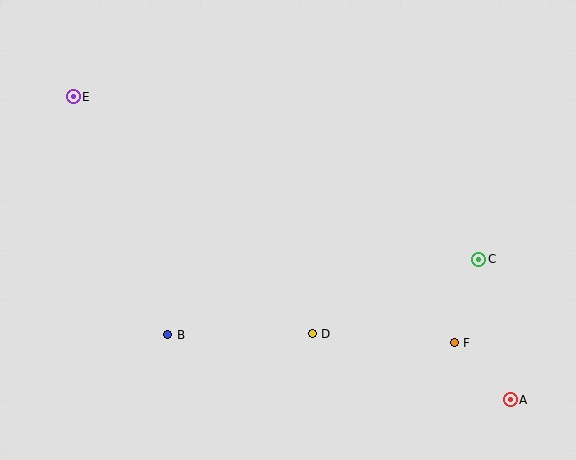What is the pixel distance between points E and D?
The distance between E and D is 337 pixels.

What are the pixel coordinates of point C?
Point C is at (479, 259).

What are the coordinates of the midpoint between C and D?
The midpoint between C and D is at (396, 297).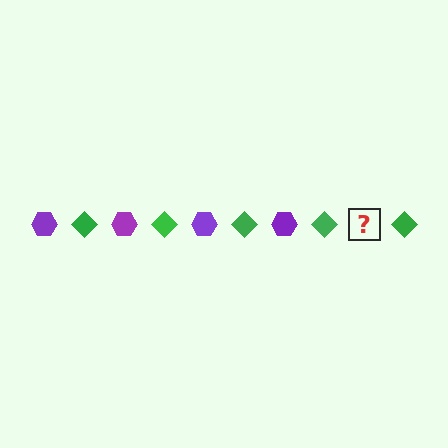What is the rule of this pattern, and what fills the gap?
The rule is that the pattern alternates between purple hexagon and green diamond. The gap should be filled with a purple hexagon.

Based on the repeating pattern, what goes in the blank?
The blank should be a purple hexagon.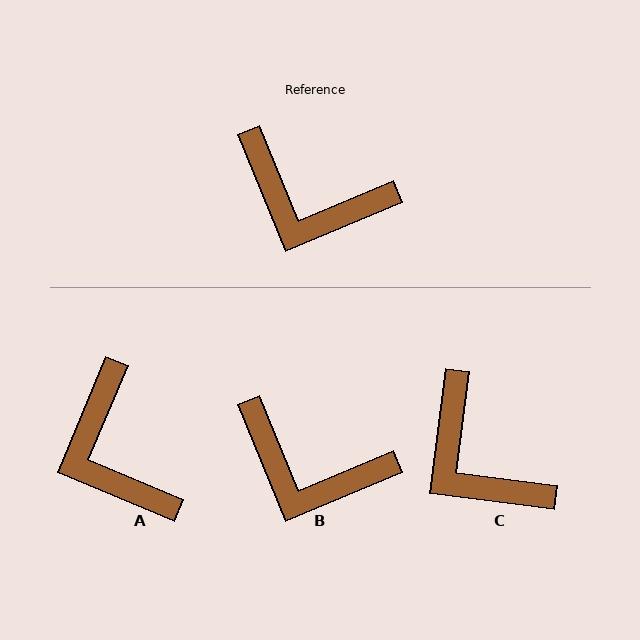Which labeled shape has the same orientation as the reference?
B.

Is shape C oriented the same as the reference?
No, it is off by about 30 degrees.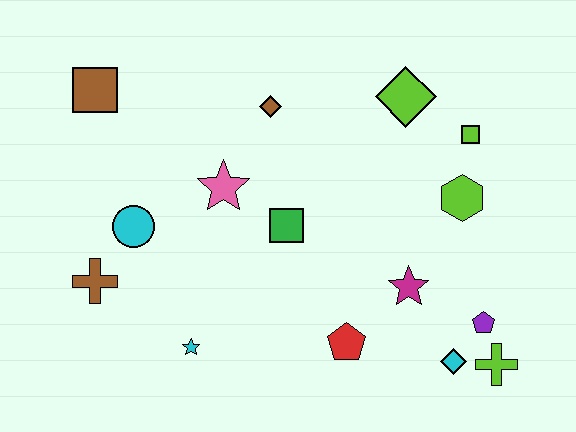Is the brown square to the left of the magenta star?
Yes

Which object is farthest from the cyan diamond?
The brown square is farthest from the cyan diamond.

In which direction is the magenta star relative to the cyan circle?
The magenta star is to the right of the cyan circle.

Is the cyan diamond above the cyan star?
No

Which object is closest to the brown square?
The cyan circle is closest to the brown square.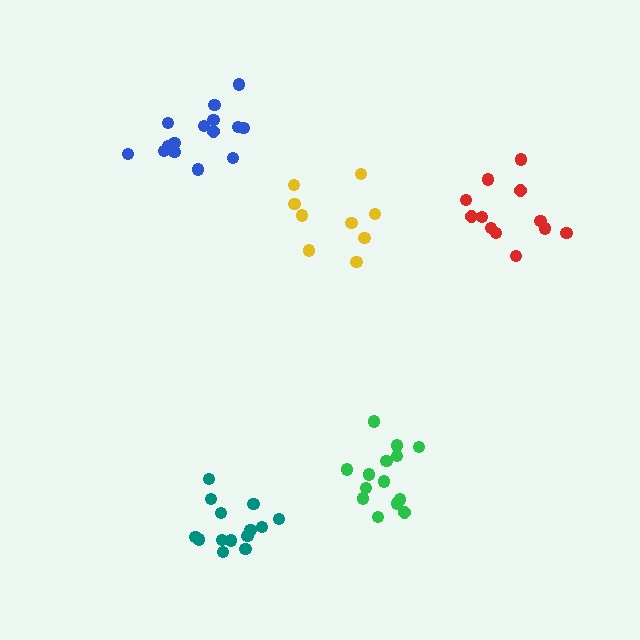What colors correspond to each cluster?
The clusters are colored: blue, yellow, teal, green, red.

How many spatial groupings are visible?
There are 5 spatial groupings.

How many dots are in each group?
Group 1: 15 dots, Group 2: 9 dots, Group 3: 14 dots, Group 4: 14 dots, Group 5: 12 dots (64 total).